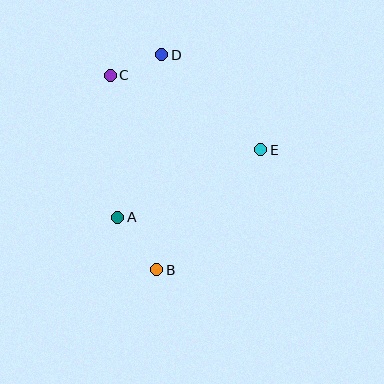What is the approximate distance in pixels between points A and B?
The distance between A and B is approximately 65 pixels.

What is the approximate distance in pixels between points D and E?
The distance between D and E is approximately 137 pixels.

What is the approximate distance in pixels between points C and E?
The distance between C and E is approximately 168 pixels.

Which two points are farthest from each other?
Points B and D are farthest from each other.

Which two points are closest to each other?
Points C and D are closest to each other.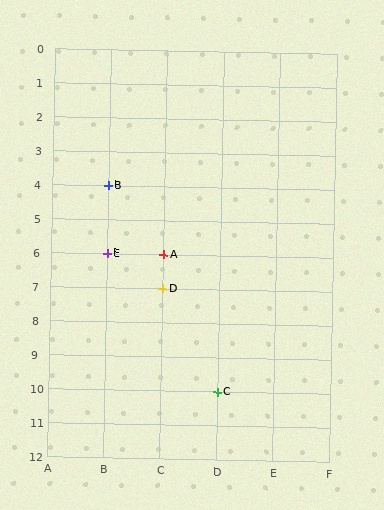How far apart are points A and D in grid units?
Points A and D are 1 row apart.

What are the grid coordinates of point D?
Point D is at grid coordinates (C, 7).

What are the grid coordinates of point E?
Point E is at grid coordinates (B, 6).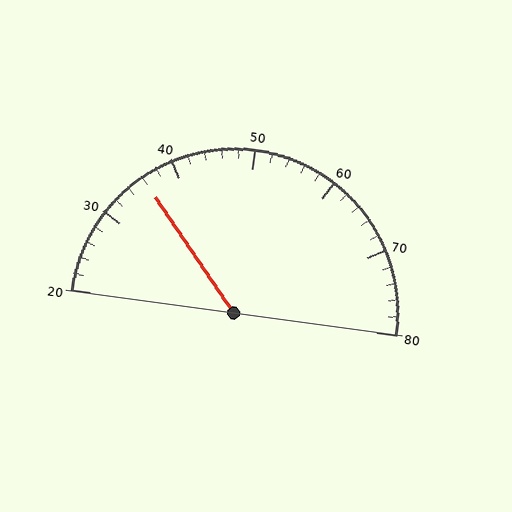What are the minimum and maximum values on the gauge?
The gauge ranges from 20 to 80.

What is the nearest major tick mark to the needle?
The nearest major tick mark is 40.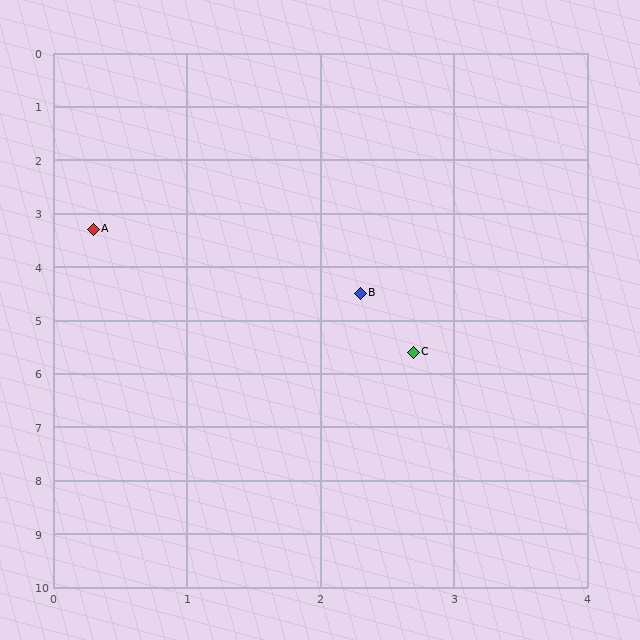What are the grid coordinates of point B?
Point B is at approximately (2.3, 4.5).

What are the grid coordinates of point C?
Point C is at approximately (2.7, 5.6).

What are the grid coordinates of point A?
Point A is at approximately (0.3, 3.3).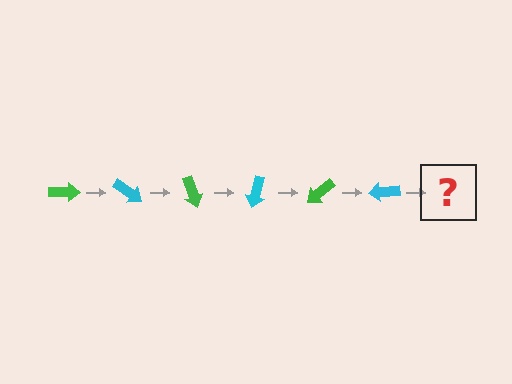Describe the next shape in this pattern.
It should be a green arrow, rotated 210 degrees from the start.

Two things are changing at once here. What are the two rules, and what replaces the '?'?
The two rules are that it rotates 35 degrees each step and the color cycles through green and cyan. The '?' should be a green arrow, rotated 210 degrees from the start.